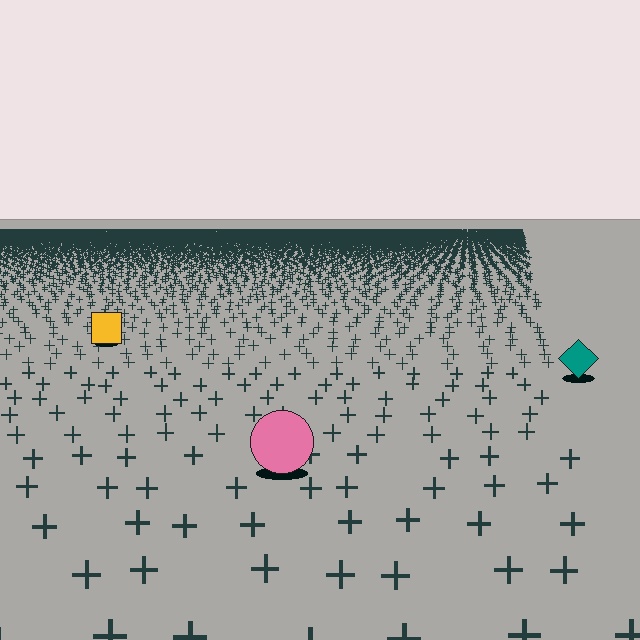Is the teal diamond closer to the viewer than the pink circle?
No. The pink circle is closer — you can tell from the texture gradient: the ground texture is coarser near it.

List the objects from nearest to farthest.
From nearest to farthest: the pink circle, the teal diamond, the yellow square.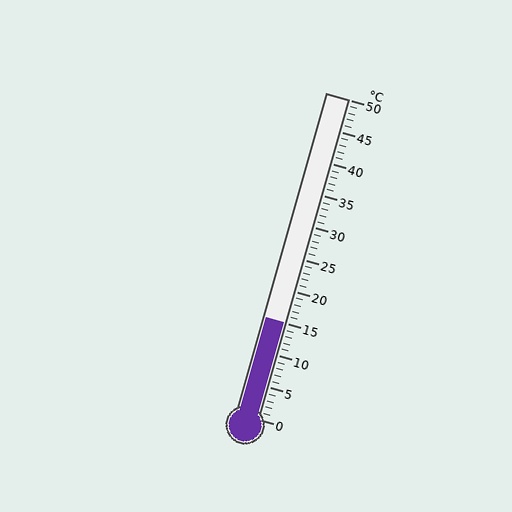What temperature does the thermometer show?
The thermometer shows approximately 15°C.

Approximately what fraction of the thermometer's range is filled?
The thermometer is filled to approximately 30% of its range.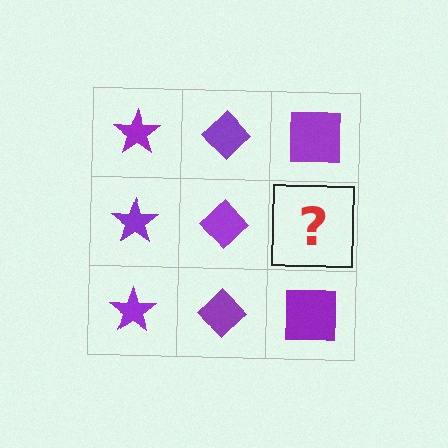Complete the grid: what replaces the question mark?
The question mark should be replaced with a purple square.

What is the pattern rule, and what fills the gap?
The rule is that each column has a consistent shape. The gap should be filled with a purple square.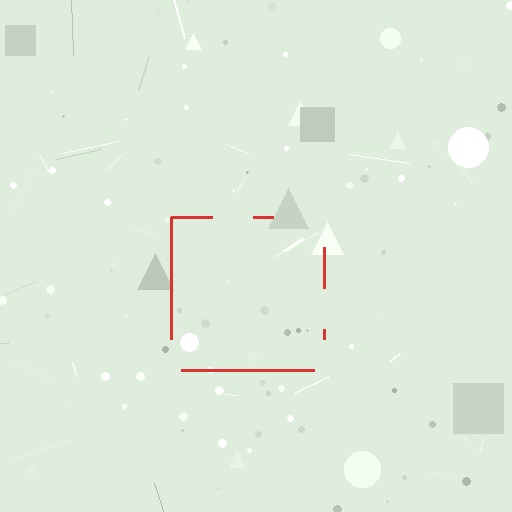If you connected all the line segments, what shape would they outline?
They would outline a square.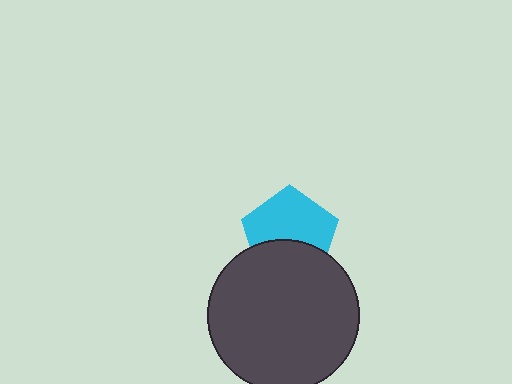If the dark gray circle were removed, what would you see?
You would see the complete cyan pentagon.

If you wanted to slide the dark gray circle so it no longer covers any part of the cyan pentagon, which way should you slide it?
Slide it down — that is the most direct way to separate the two shapes.